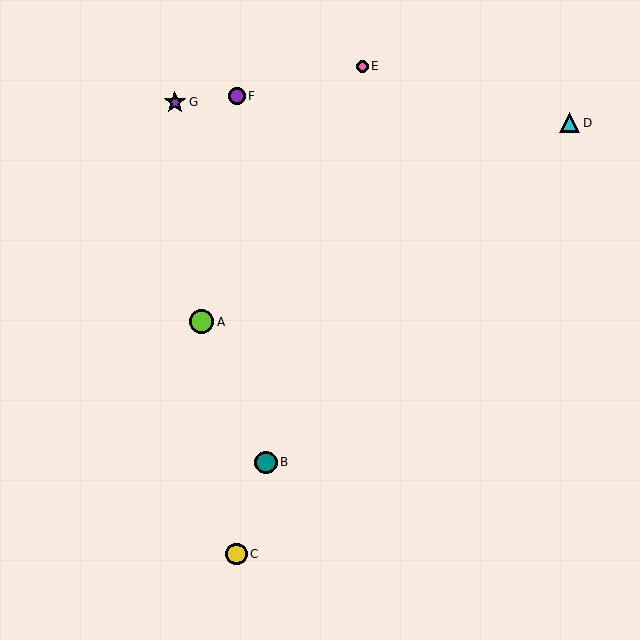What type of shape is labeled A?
Shape A is a lime circle.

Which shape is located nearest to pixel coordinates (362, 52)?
The pink circle (labeled E) at (362, 66) is nearest to that location.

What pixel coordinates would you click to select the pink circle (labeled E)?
Click at (362, 66) to select the pink circle E.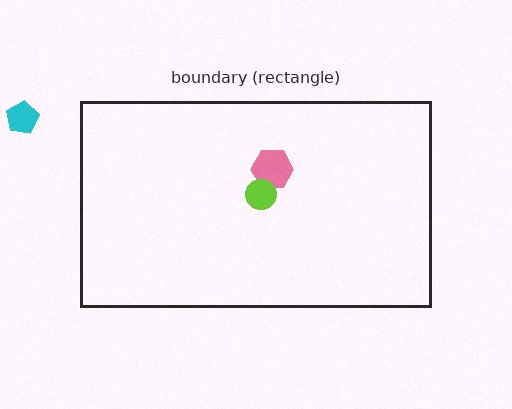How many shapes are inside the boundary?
2 inside, 1 outside.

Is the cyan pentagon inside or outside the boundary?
Outside.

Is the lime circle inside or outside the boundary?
Inside.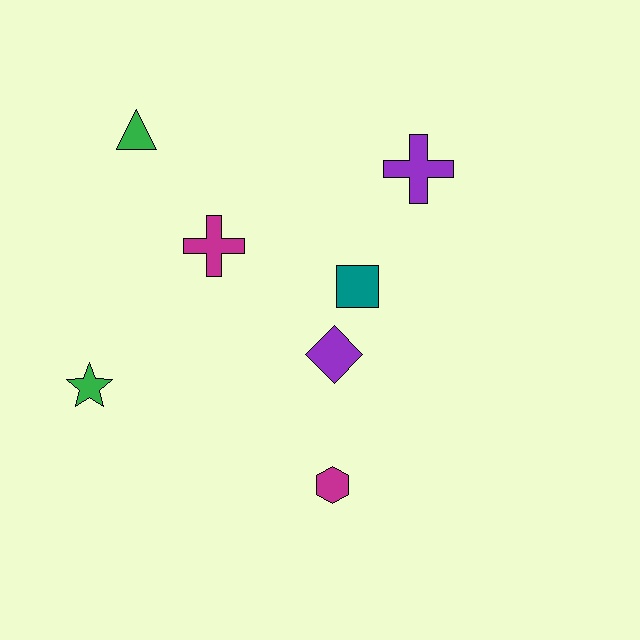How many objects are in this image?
There are 7 objects.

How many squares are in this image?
There is 1 square.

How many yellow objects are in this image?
There are no yellow objects.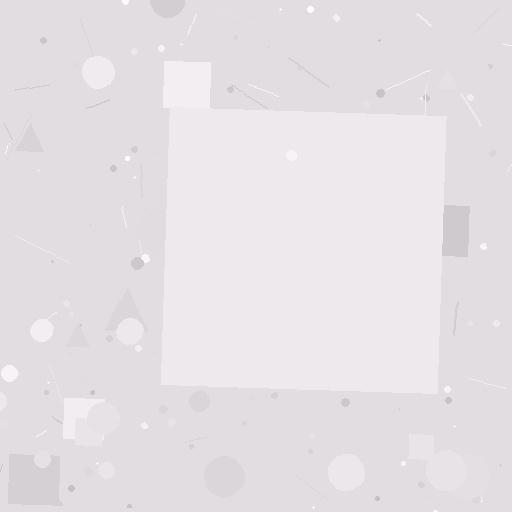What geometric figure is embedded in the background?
A square is embedded in the background.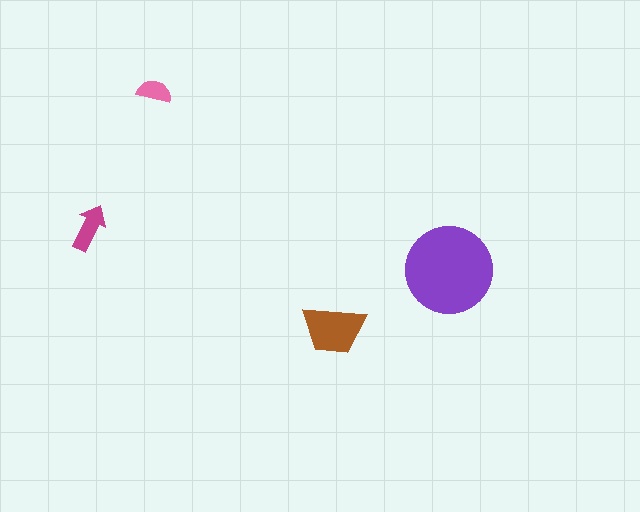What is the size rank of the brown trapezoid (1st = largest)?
2nd.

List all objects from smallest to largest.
The pink semicircle, the magenta arrow, the brown trapezoid, the purple circle.